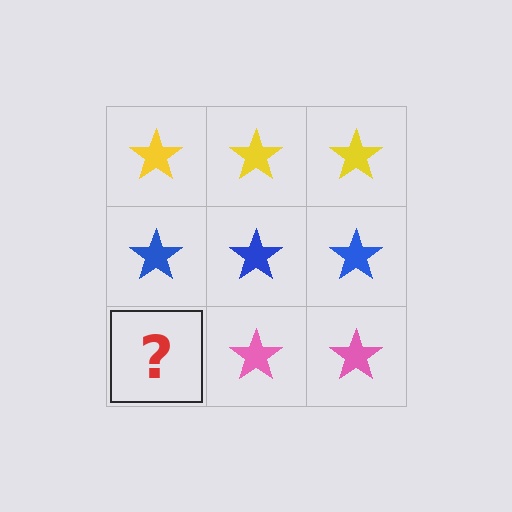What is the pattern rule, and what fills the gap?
The rule is that each row has a consistent color. The gap should be filled with a pink star.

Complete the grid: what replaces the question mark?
The question mark should be replaced with a pink star.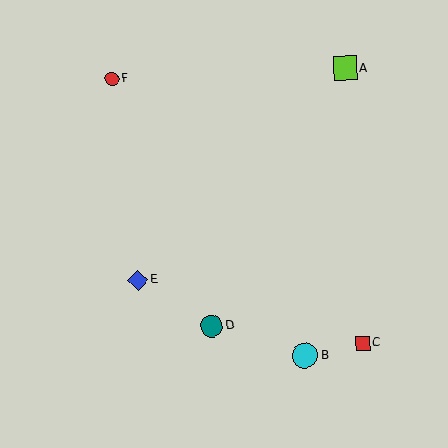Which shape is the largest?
The cyan circle (labeled B) is the largest.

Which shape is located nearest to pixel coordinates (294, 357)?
The cyan circle (labeled B) at (305, 355) is nearest to that location.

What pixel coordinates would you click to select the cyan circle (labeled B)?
Click at (305, 355) to select the cyan circle B.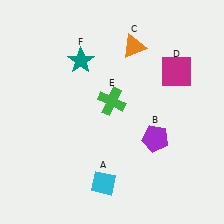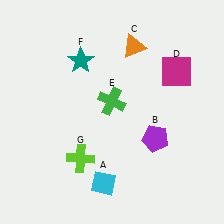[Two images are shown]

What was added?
A lime cross (G) was added in Image 2.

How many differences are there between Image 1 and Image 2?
There is 1 difference between the two images.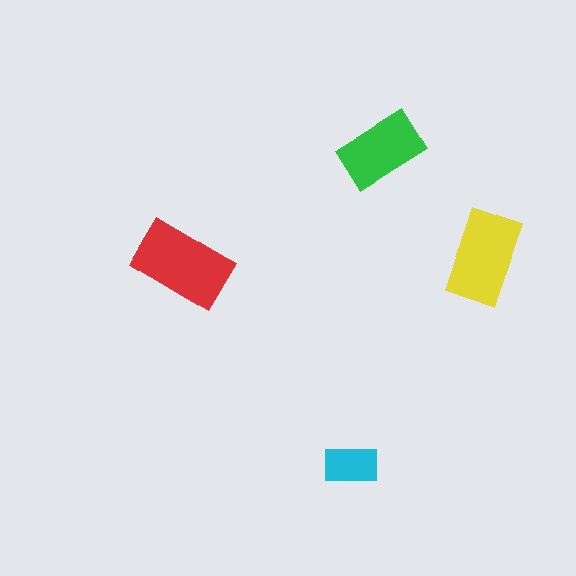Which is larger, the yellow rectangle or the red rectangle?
The red one.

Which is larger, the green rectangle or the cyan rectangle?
The green one.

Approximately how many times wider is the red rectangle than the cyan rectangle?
About 2 times wider.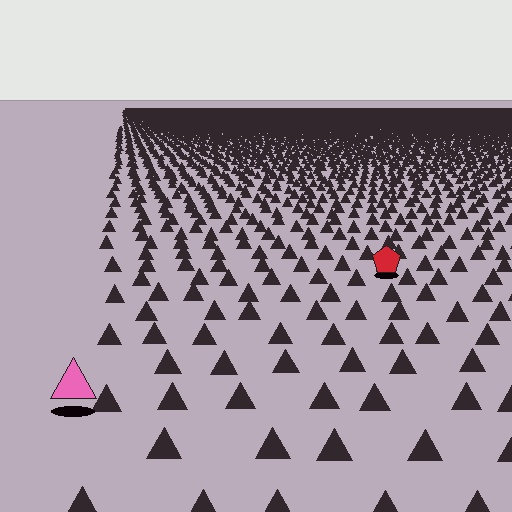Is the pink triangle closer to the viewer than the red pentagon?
Yes. The pink triangle is closer — you can tell from the texture gradient: the ground texture is coarser near it.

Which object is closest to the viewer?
The pink triangle is closest. The texture marks near it are larger and more spread out.